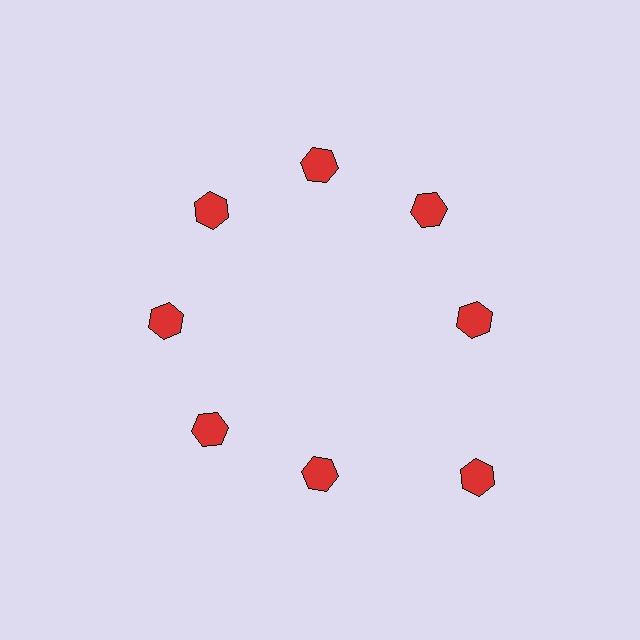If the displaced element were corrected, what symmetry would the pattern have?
It would have 8-fold rotational symmetry — the pattern would map onto itself every 45 degrees.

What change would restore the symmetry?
The symmetry would be restored by moving it inward, back onto the ring so that all 8 hexagons sit at equal angles and equal distance from the center.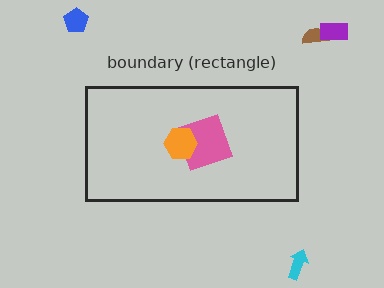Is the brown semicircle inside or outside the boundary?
Outside.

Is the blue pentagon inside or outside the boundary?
Outside.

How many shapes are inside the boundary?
2 inside, 4 outside.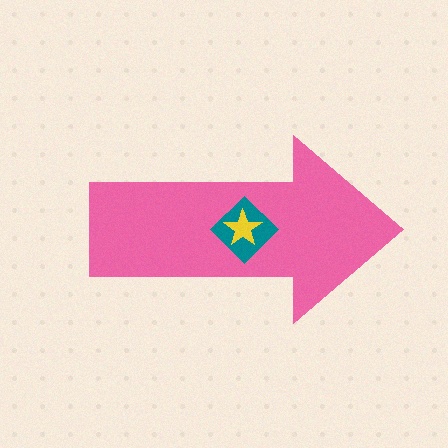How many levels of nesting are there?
3.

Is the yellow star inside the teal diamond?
Yes.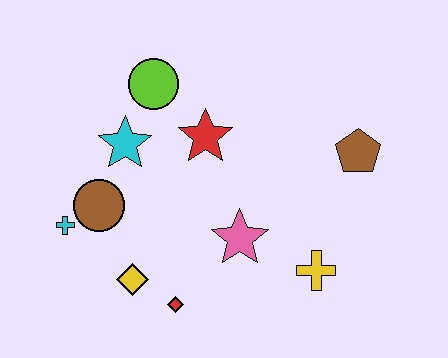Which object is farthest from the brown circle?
The brown pentagon is farthest from the brown circle.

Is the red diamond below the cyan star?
Yes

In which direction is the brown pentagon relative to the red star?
The brown pentagon is to the right of the red star.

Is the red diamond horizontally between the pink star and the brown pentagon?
No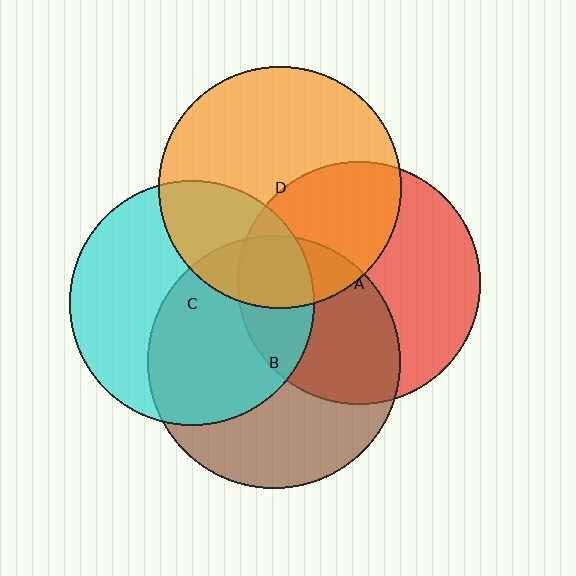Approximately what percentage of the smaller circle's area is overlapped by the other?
Approximately 50%.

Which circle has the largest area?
Circle B (brown).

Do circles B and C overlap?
Yes.